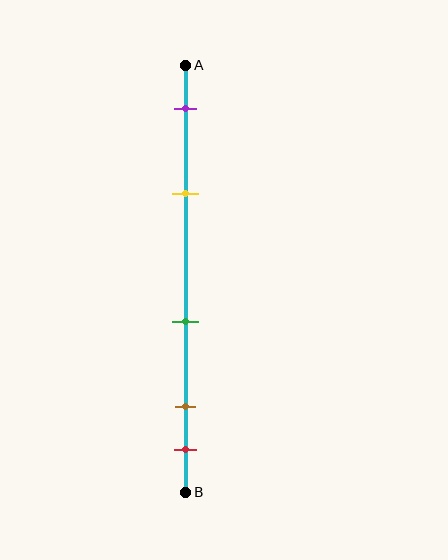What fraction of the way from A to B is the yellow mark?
The yellow mark is approximately 30% (0.3) of the way from A to B.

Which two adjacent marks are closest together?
The brown and red marks are the closest adjacent pair.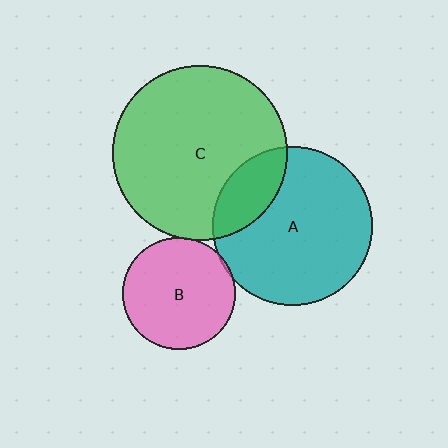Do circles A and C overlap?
Yes.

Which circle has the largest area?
Circle C (green).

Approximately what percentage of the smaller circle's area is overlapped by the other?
Approximately 20%.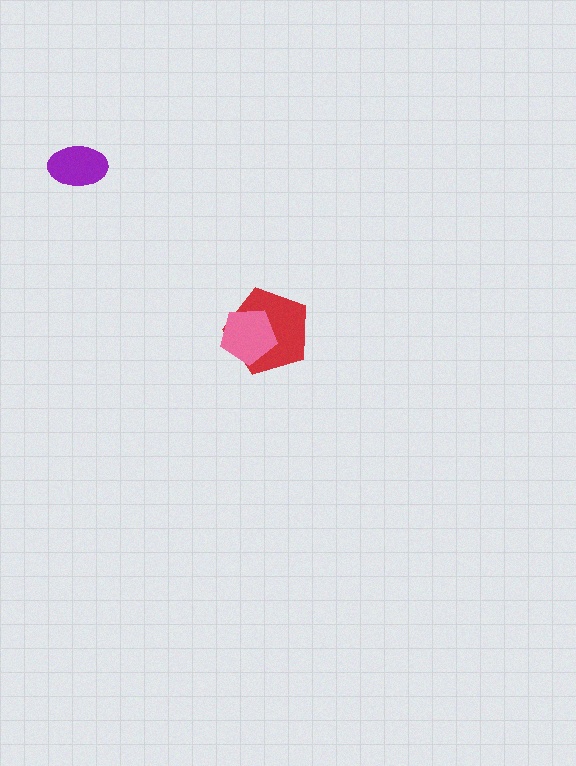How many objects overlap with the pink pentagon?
1 object overlaps with the pink pentagon.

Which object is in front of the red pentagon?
The pink pentagon is in front of the red pentagon.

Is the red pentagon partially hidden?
Yes, it is partially covered by another shape.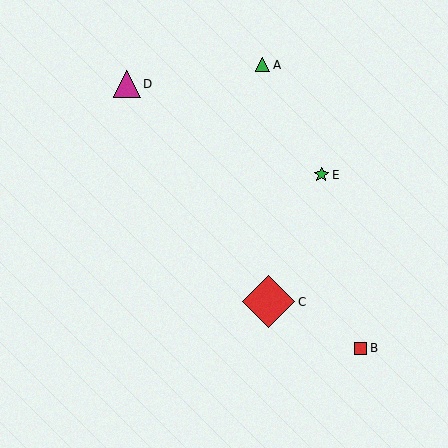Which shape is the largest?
The red diamond (labeled C) is the largest.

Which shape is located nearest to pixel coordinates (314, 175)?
The green star (labeled E) at (321, 175) is nearest to that location.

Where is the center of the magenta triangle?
The center of the magenta triangle is at (127, 84).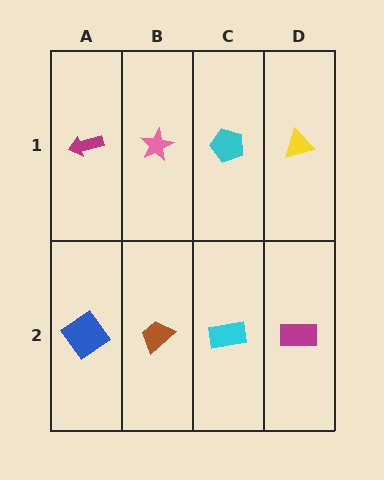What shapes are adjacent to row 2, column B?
A pink star (row 1, column B), a blue diamond (row 2, column A), a cyan rectangle (row 2, column C).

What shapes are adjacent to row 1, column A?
A blue diamond (row 2, column A), a pink star (row 1, column B).